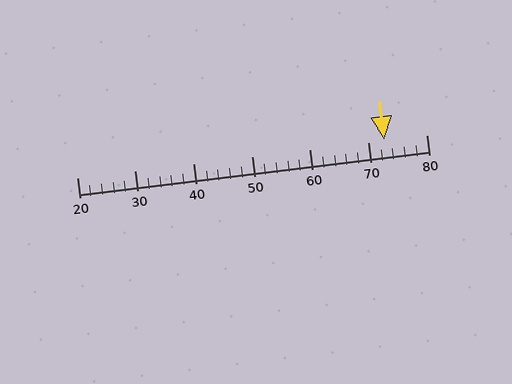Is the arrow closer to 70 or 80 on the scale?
The arrow is closer to 70.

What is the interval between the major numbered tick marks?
The major tick marks are spaced 10 units apart.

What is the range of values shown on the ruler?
The ruler shows values from 20 to 80.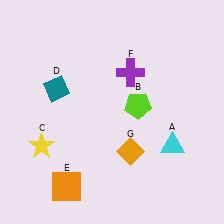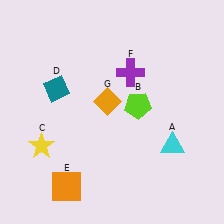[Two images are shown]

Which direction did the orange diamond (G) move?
The orange diamond (G) moved up.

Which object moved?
The orange diamond (G) moved up.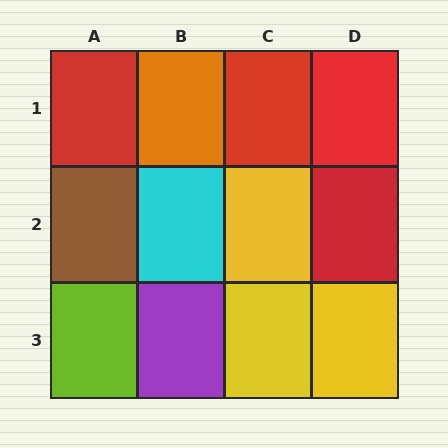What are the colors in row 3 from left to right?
Lime, purple, yellow, yellow.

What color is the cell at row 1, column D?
Red.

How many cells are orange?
1 cell is orange.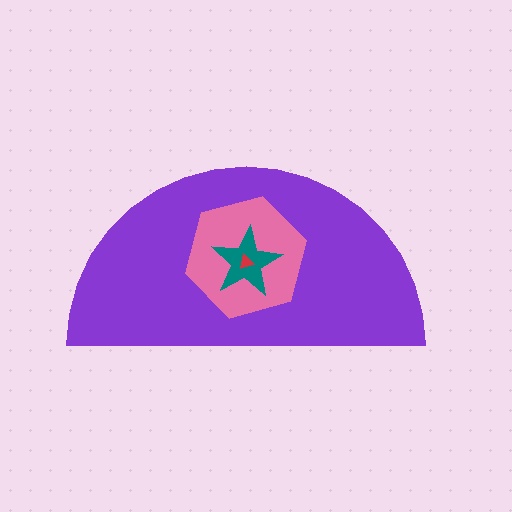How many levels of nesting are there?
4.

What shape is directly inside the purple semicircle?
The pink hexagon.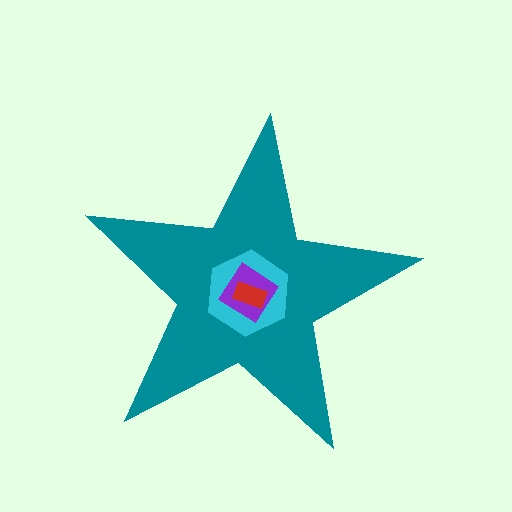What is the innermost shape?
The red rectangle.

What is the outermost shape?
The teal star.